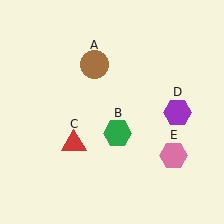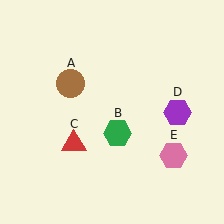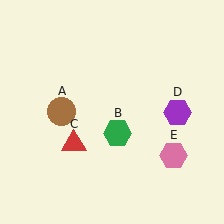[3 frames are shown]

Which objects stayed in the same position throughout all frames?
Green hexagon (object B) and red triangle (object C) and purple hexagon (object D) and pink hexagon (object E) remained stationary.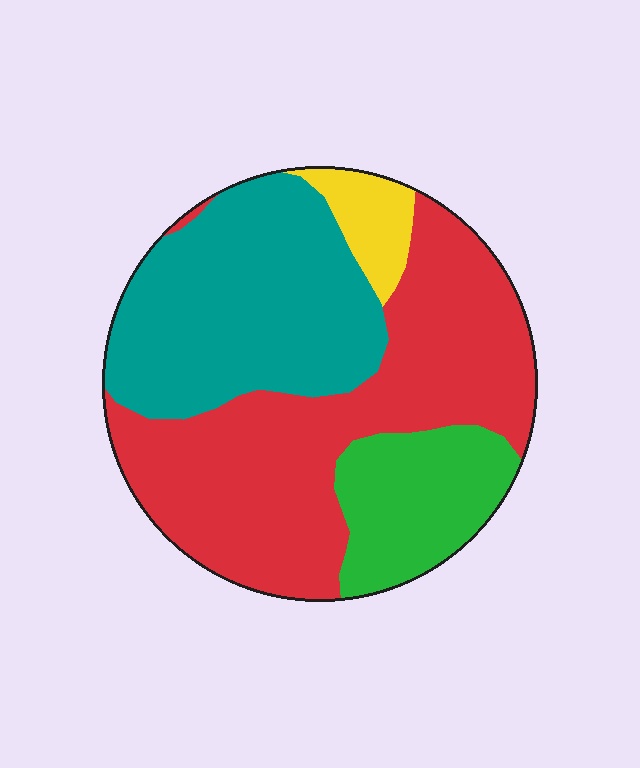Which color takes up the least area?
Yellow, at roughly 5%.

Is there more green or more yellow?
Green.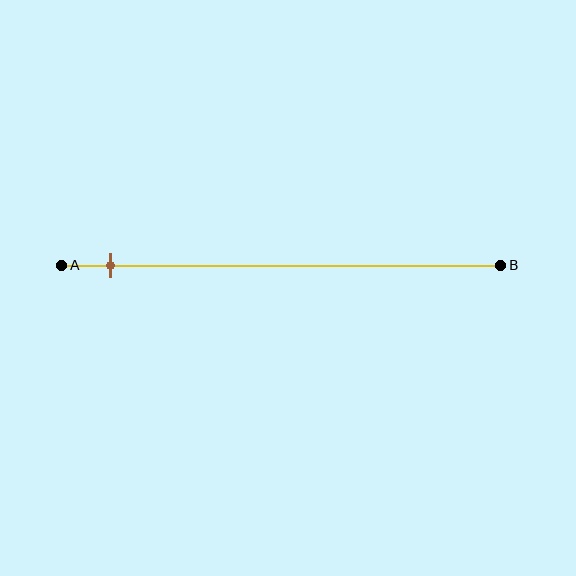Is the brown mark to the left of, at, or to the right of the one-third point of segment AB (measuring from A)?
The brown mark is to the left of the one-third point of segment AB.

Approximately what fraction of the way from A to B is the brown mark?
The brown mark is approximately 10% of the way from A to B.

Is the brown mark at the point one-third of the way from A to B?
No, the mark is at about 10% from A, not at the 33% one-third point.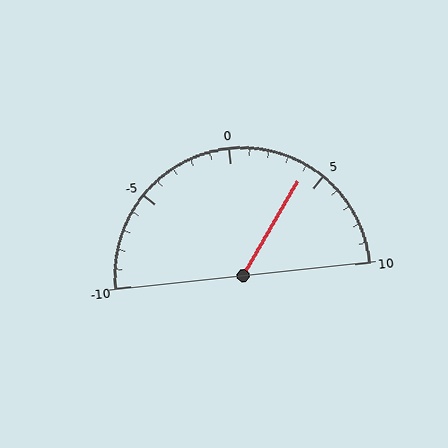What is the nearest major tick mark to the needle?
The nearest major tick mark is 5.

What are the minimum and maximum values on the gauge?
The gauge ranges from -10 to 10.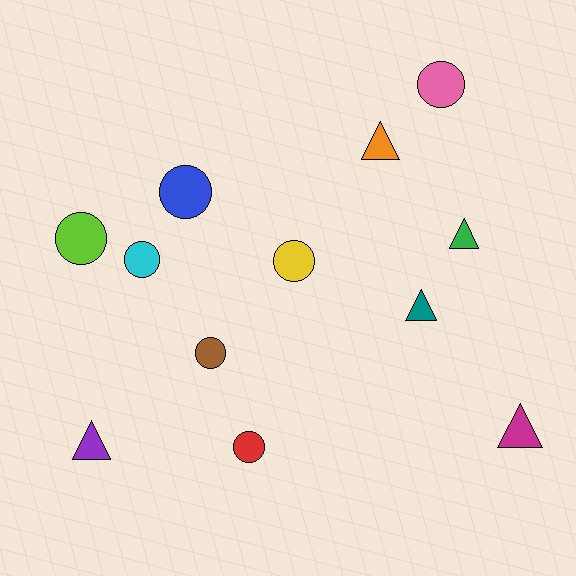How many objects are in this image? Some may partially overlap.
There are 12 objects.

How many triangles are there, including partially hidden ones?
There are 5 triangles.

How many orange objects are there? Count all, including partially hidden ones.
There is 1 orange object.